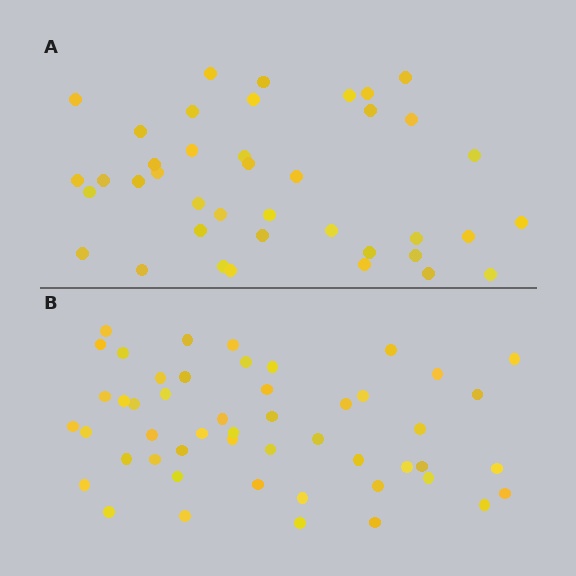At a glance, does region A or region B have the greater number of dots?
Region B (the bottom region) has more dots.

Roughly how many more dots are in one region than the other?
Region B has roughly 10 or so more dots than region A.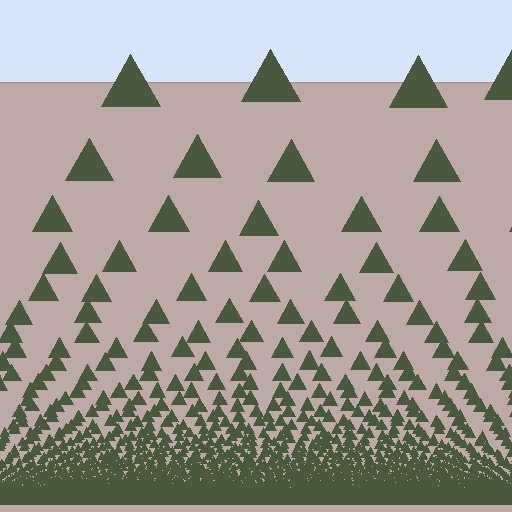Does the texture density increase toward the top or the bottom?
Density increases toward the bottom.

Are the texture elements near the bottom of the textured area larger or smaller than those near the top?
Smaller. The gradient is inverted — elements near the bottom are smaller and denser.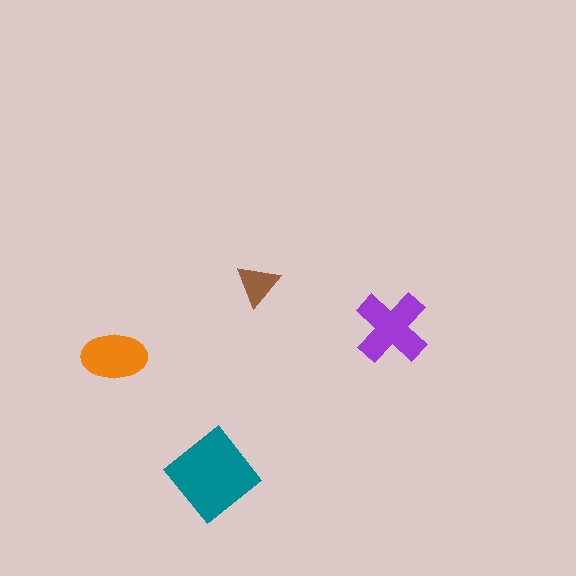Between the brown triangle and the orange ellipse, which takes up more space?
The orange ellipse.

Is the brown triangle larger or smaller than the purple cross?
Smaller.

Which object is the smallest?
The brown triangle.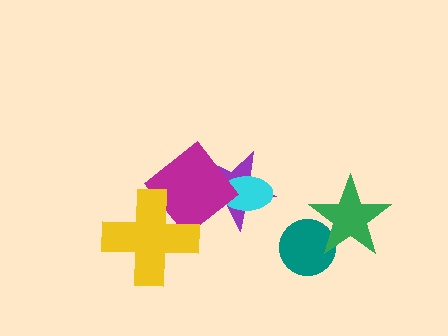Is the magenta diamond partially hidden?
Yes, it is partially covered by another shape.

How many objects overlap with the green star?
1 object overlaps with the green star.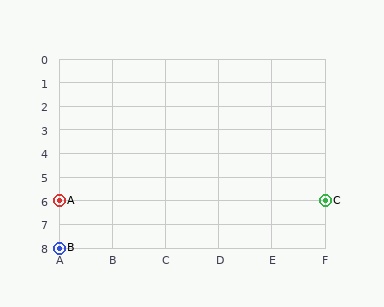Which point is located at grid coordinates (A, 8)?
Point B is at (A, 8).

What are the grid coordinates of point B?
Point B is at grid coordinates (A, 8).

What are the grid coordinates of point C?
Point C is at grid coordinates (F, 6).